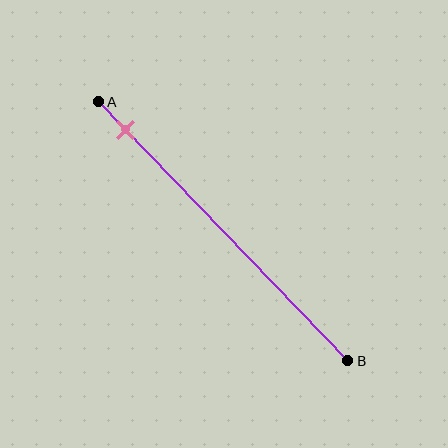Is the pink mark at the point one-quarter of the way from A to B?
No, the mark is at about 10% from A, not at the 25% one-quarter point.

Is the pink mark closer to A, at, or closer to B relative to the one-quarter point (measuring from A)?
The pink mark is closer to point A than the one-quarter point of segment AB.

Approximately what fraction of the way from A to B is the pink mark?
The pink mark is approximately 10% of the way from A to B.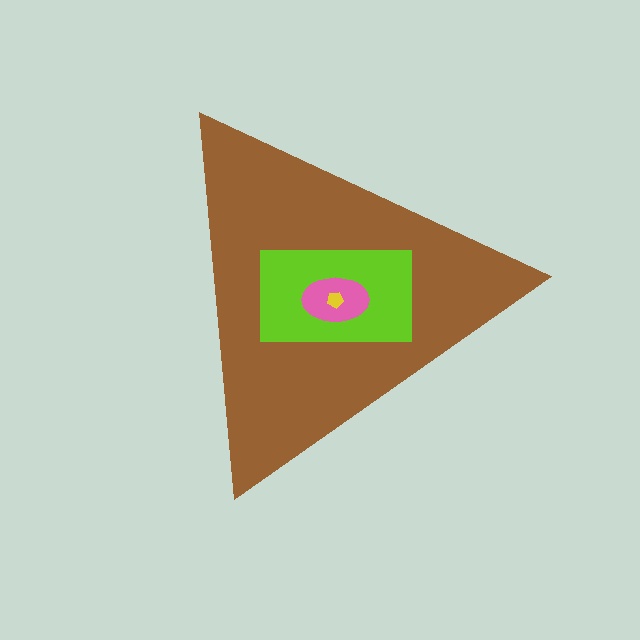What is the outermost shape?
The brown triangle.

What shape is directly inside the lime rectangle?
The pink ellipse.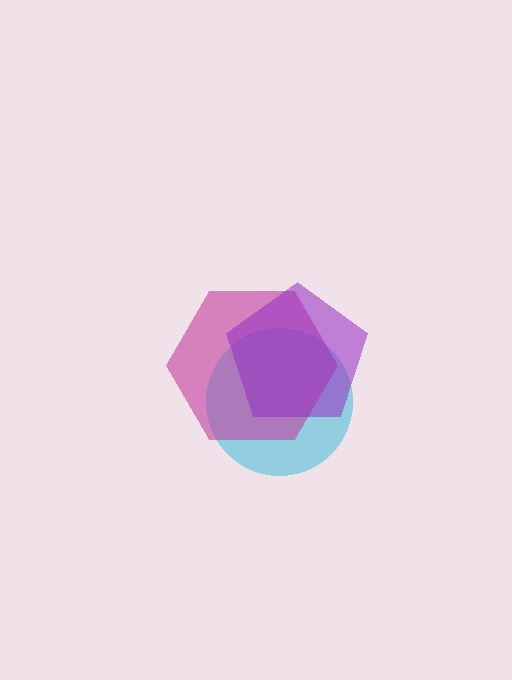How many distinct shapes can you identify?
There are 3 distinct shapes: a cyan circle, a magenta hexagon, a purple pentagon.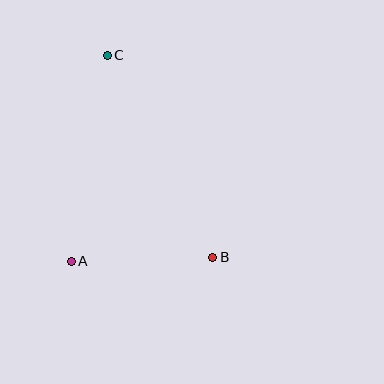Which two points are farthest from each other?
Points B and C are farthest from each other.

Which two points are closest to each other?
Points A and B are closest to each other.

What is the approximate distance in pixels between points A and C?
The distance between A and C is approximately 209 pixels.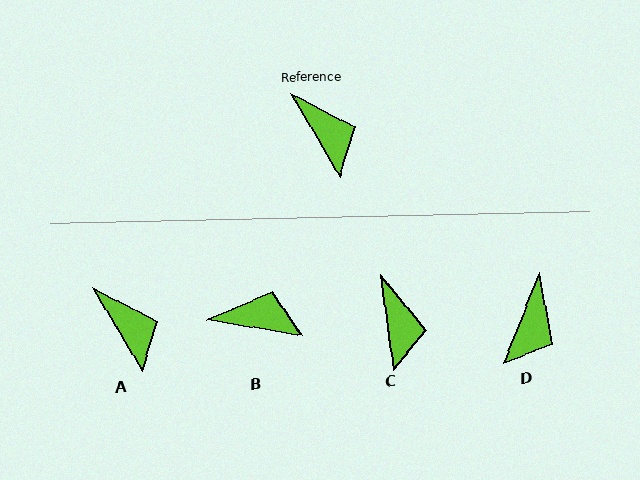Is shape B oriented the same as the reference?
No, it is off by about 50 degrees.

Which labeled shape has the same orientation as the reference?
A.